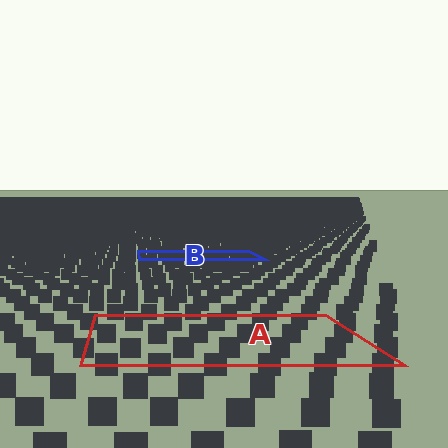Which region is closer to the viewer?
Region A is closer. The texture elements there are larger and more spread out.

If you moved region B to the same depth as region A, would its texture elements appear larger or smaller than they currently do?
They would appear larger. At a closer depth, the same texture elements are projected at a bigger on-screen size.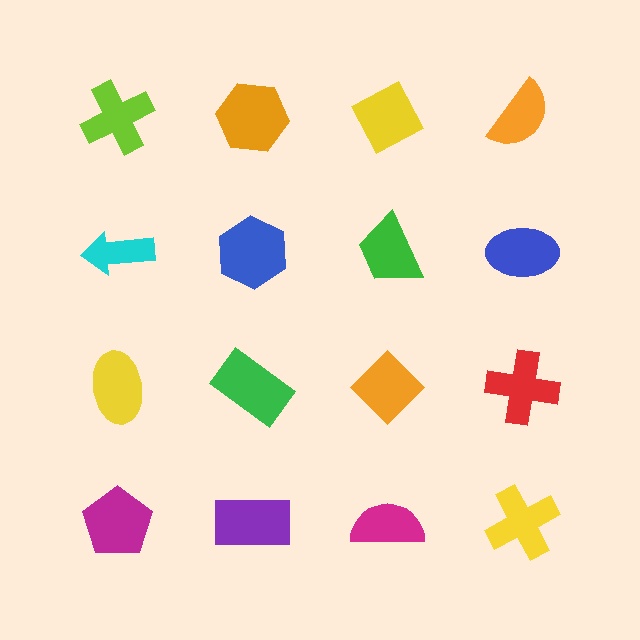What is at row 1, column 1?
A lime cross.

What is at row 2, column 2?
A blue hexagon.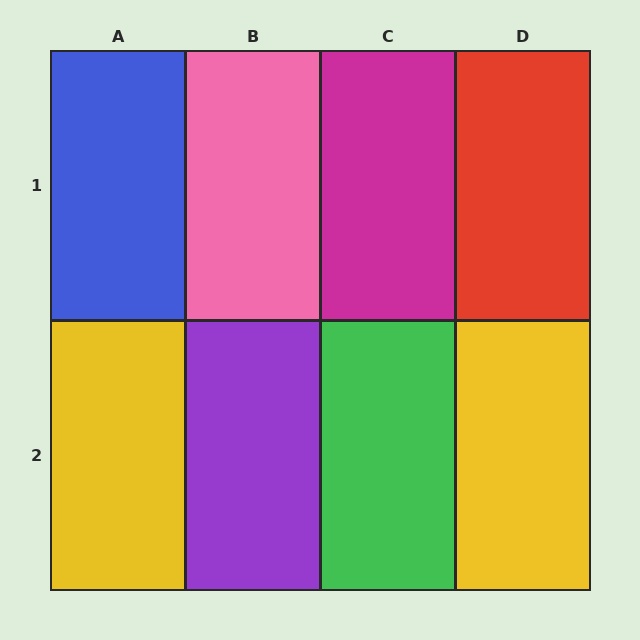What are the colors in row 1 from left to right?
Blue, pink, magenta, red.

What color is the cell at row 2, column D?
Yellow.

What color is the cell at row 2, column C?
Green.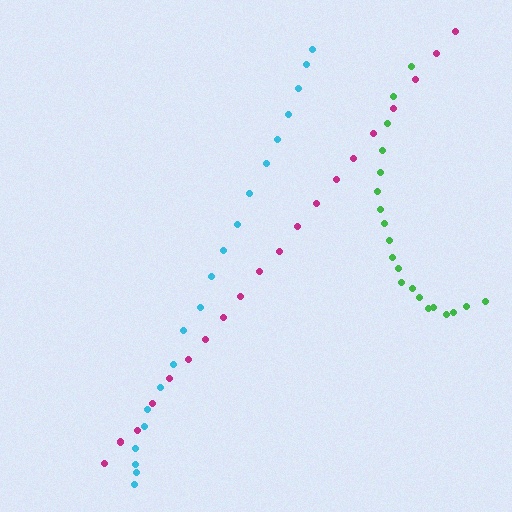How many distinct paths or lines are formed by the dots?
There are 3 distinct paths.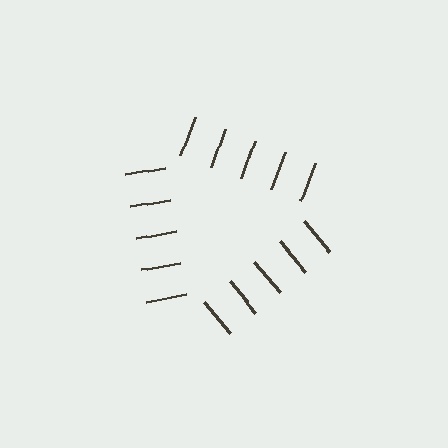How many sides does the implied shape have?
3 sides — the line-ends trace a triangle.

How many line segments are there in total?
15 — 5 along each of the 3 edges.